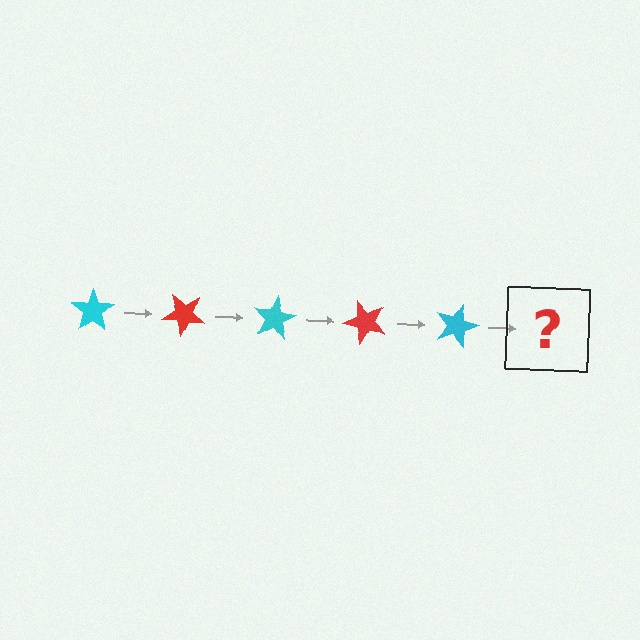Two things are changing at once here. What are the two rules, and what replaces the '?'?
The two rules are that it rotates 40 degrees each step and the color cycles through cyan and red. The '?' should be a red star, rotated 200 degrees from the start.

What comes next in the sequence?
The next element should be a red star, rotated 200 degrees from the start.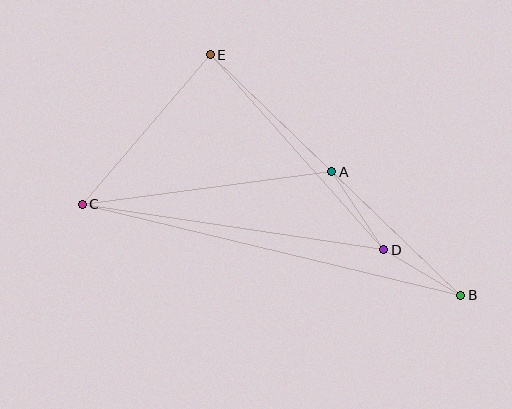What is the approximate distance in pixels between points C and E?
The distance between C and E is approximately 197 pixels.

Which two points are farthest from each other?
Points B and C are farthest from each other.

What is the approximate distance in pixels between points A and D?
The distance between A and D is approximately 94 pixels.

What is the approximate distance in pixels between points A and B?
The distance between A and B is approximately 179 pixels.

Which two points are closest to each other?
Points B and D are closest to each other.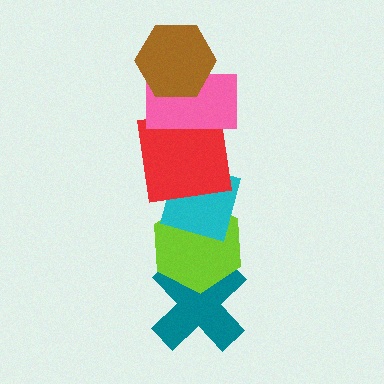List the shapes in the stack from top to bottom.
From top to bottom: the brown hexagon, the pink rectangle, the red square, the cyan diamond, the lime hexagon, the teal cross.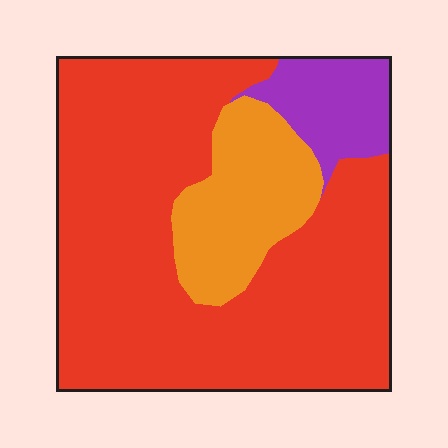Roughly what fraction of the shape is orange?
Orange covers around 20% of the shape.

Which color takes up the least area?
Purple, at roughly 10%.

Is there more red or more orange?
Red.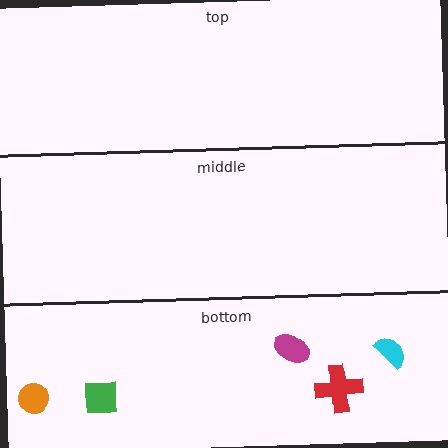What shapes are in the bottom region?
The red cross, the cyan semicircle, the green square, the magenta ellipse, the orange circle.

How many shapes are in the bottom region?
5.